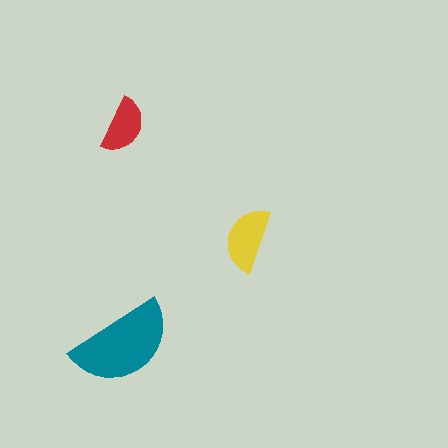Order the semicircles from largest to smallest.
the teal one, the yellow one, the red one.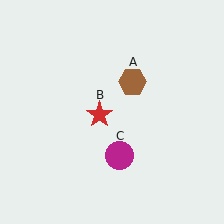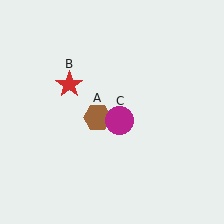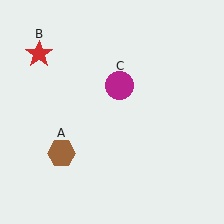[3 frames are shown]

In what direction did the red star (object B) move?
The red star (object B) moved up and to the left.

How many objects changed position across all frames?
3 objects changed position: brown hexagon (object A), red star (object B), magenta circle (object C).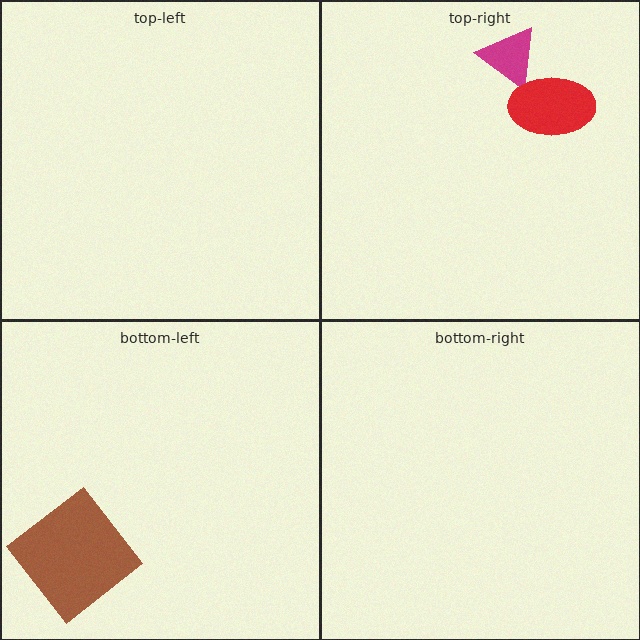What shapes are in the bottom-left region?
The brown diamond.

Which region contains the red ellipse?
The top-right region.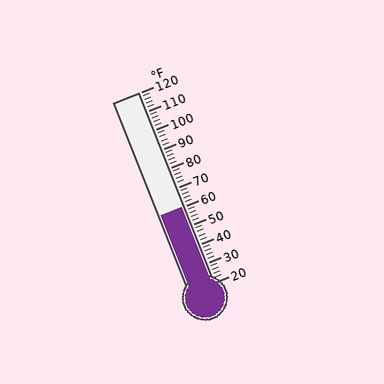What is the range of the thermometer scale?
The thermometer scale ranges from 20°F to 120°F.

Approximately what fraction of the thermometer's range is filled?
The thermometer is filled to approximately 40% of its range.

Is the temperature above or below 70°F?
The temperature is below 70°F.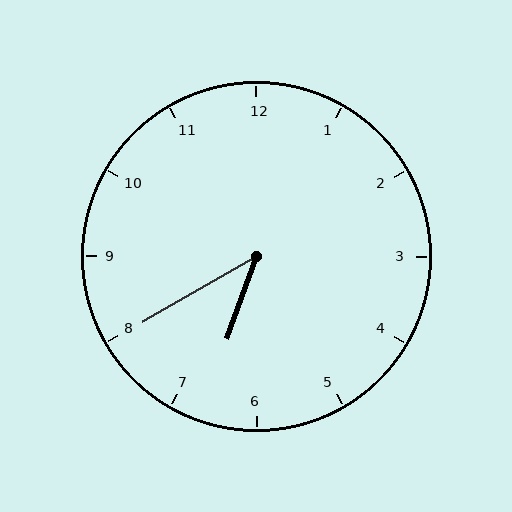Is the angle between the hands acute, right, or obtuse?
It is acute.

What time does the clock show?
6:40.